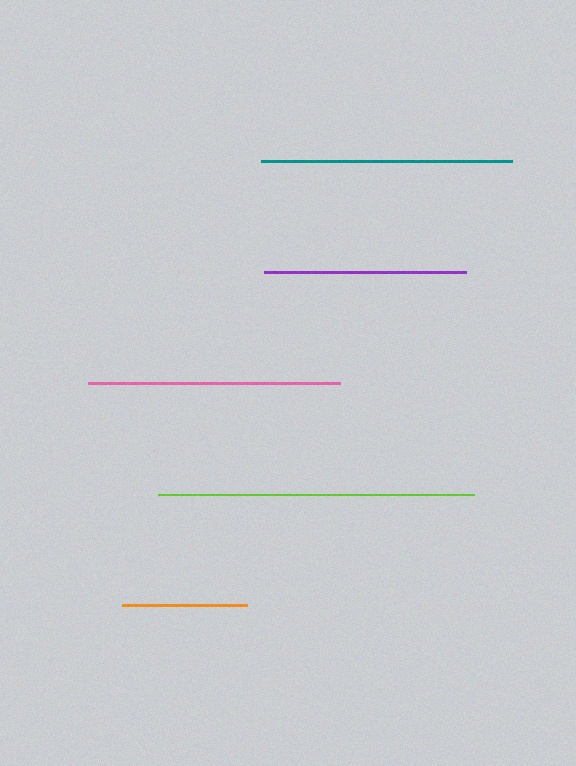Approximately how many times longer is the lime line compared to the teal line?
The lime line is approximately 1.3 times the length of the teal line.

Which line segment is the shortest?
The orange line is the shortest at approximately 125 pixels.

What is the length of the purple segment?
The purple segment is approximately 202 pixels long.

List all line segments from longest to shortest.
From longest to shortest: lime, pink, teal, purple, orange.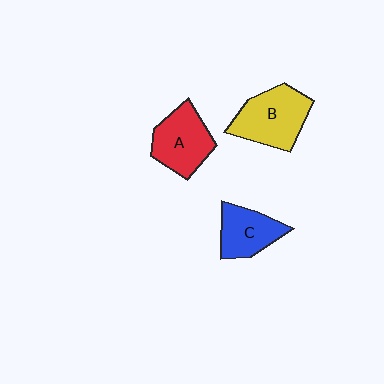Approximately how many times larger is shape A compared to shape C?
Approximately 1.2 times.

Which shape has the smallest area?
Shape C (blue).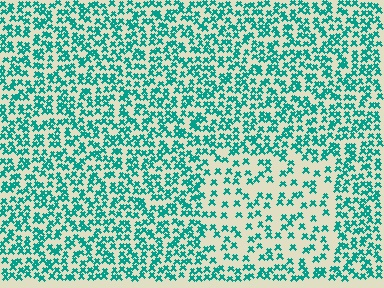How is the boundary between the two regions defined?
The boundary is defined by a change in element density (approximately 2.0x ratio). All elements are the same color, size, and shape.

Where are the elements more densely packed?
The elements are more densely packed outside the rectangle boundary.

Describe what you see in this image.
The image contains small teal elements arranged at two different densities. A rectangle-shaped region is visible where the elements are less densely packed than the surrounding area.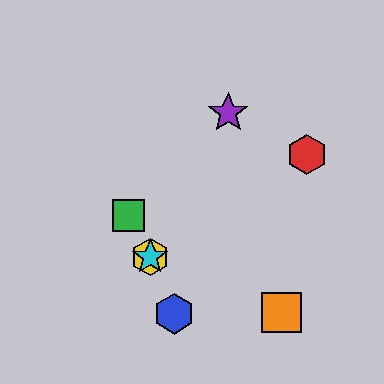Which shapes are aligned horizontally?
The yellow hexagon, the cyan star are aligned horizontally.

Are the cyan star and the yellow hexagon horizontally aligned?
Yes, both are at y≈257.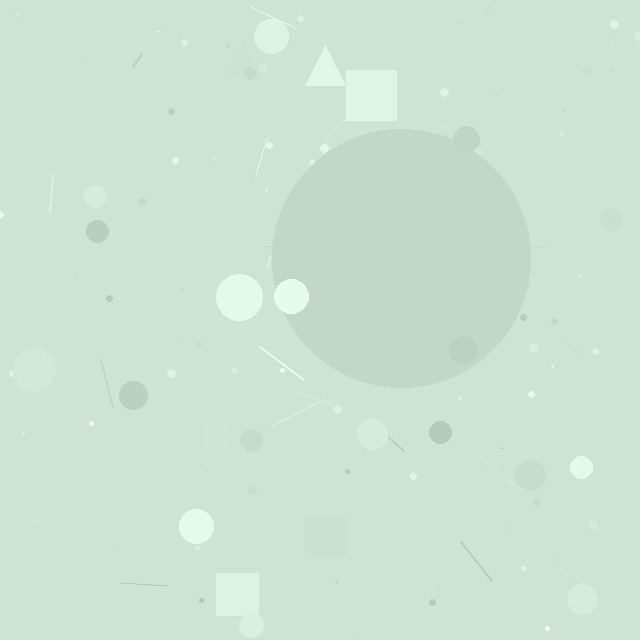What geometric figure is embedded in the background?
A circle is embedded in the background.